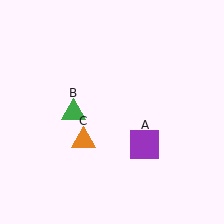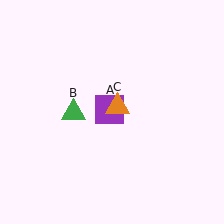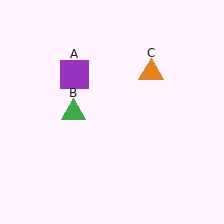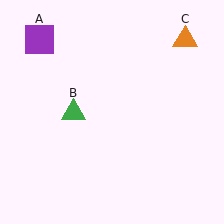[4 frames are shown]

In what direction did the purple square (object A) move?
The purple square (object A) moved up and to the left.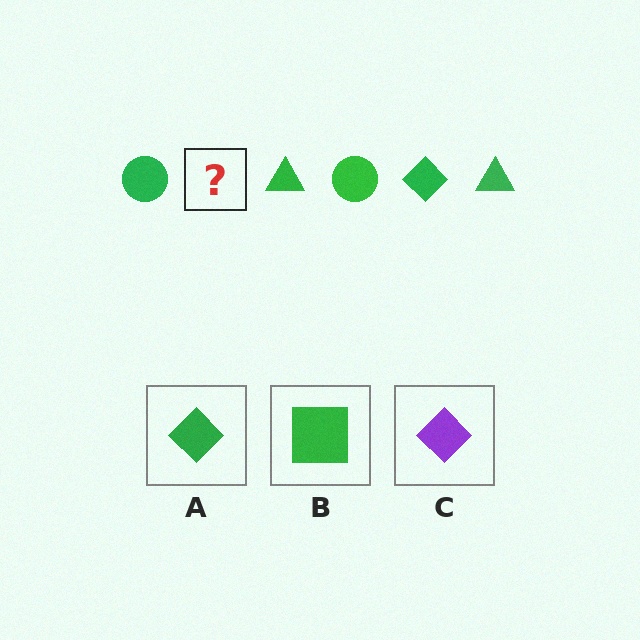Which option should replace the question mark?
Option A.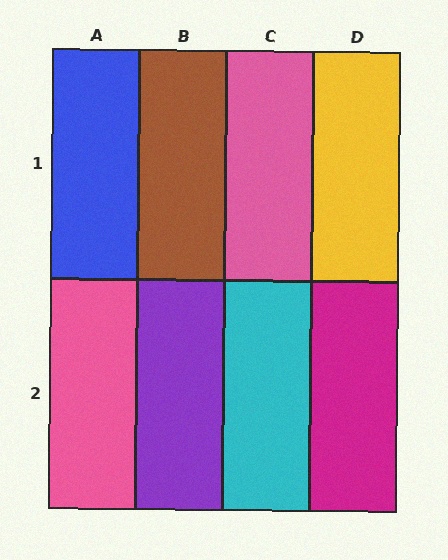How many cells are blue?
1 cell is blue.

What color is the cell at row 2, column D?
Magenta.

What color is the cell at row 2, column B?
Purple.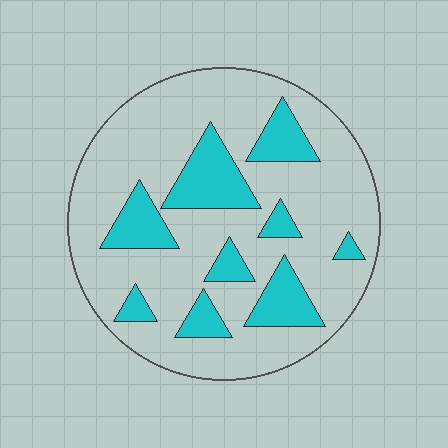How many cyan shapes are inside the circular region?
9.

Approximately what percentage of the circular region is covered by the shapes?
Approximately 25%.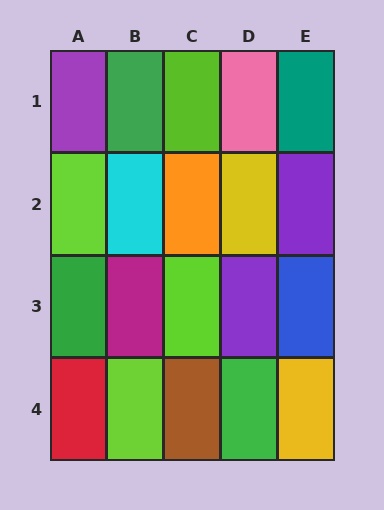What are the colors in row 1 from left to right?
Purple, green, lime, pink, teal.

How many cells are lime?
4 cells are lime.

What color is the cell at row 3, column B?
Magenta.